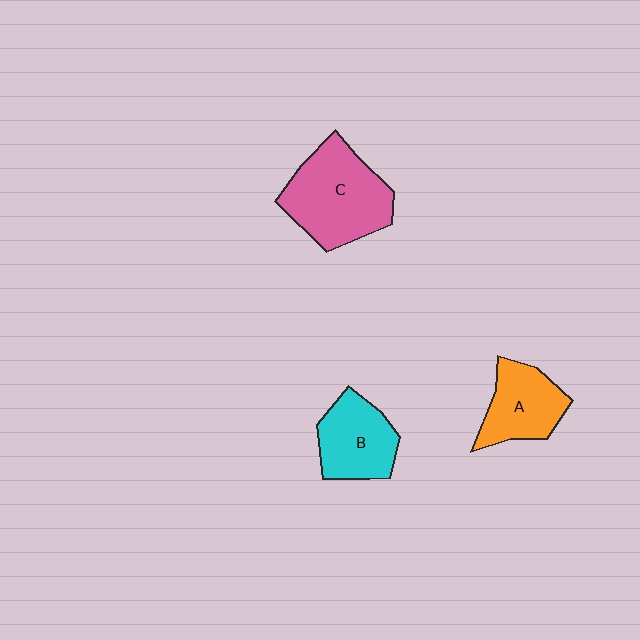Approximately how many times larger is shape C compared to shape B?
Approximately 1.5 times.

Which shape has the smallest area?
Shape A (orange).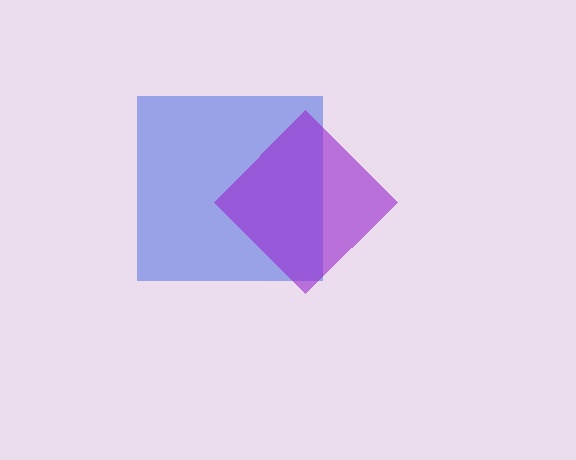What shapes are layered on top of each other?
The layered shapes are: a blue square, a purple diamond.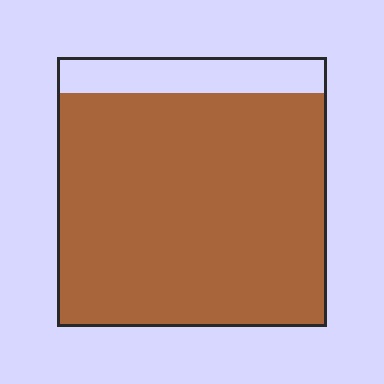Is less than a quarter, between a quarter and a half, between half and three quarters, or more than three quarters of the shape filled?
More than three quarters.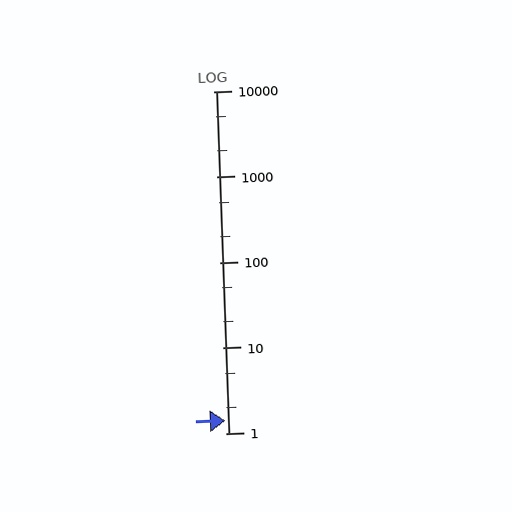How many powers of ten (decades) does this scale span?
The scale spans 4 decades, from 1 to 10000.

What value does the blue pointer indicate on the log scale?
The pointer indicates approximately 1.4.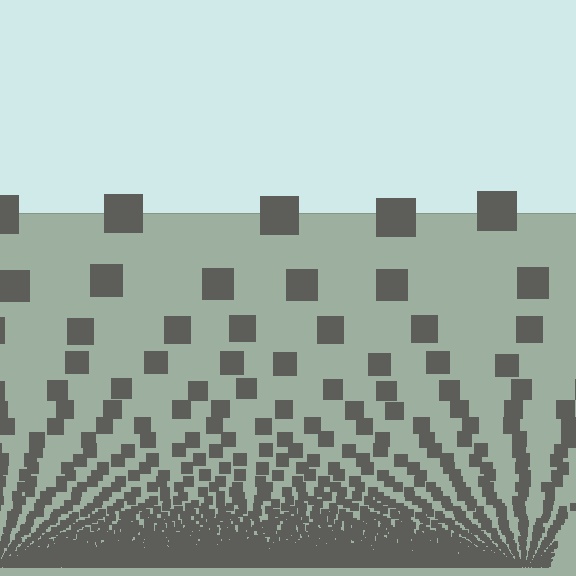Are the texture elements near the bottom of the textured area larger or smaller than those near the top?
Smaller. The gradient is inverted — elements near the bottom are smaller and denser.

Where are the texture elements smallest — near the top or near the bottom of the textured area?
Near the bottom.